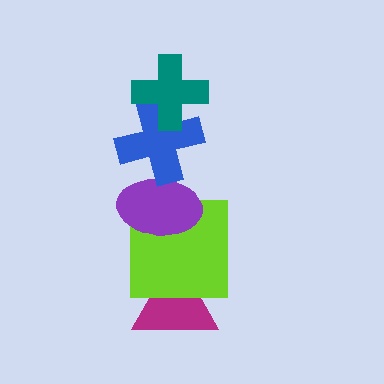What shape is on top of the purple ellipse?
The blue cross is on top of the purple ellipse.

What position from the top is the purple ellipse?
The purple ellipse is 3rd from the top.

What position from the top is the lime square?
The lime square is 4th from the top.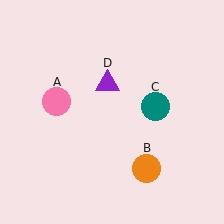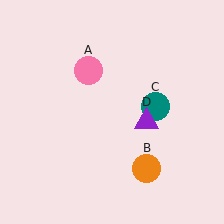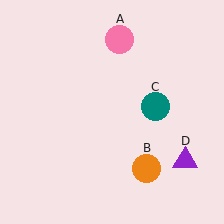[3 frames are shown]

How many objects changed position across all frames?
2 objects changed position: pink circle (object A), purple triangle (object D).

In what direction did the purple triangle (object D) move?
The purple triangle (object D) moved down and to the right.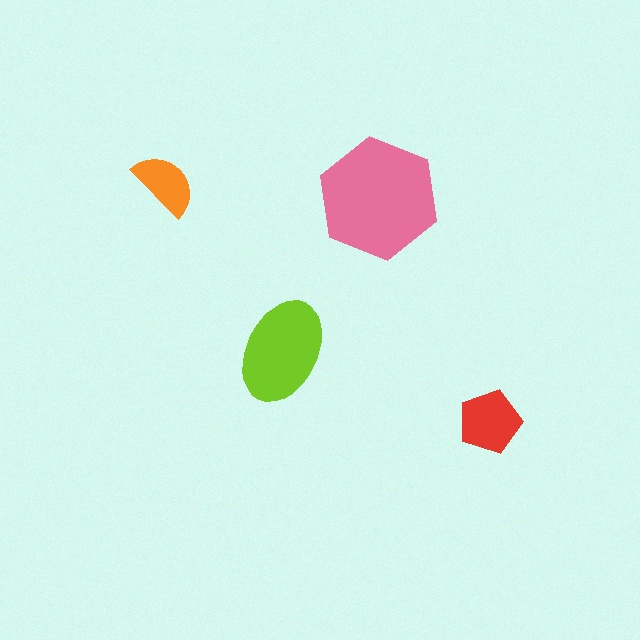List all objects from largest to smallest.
The pink hexagon, the lime ellipse, the red pentagon, the orange semicircle.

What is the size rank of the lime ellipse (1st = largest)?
2nd.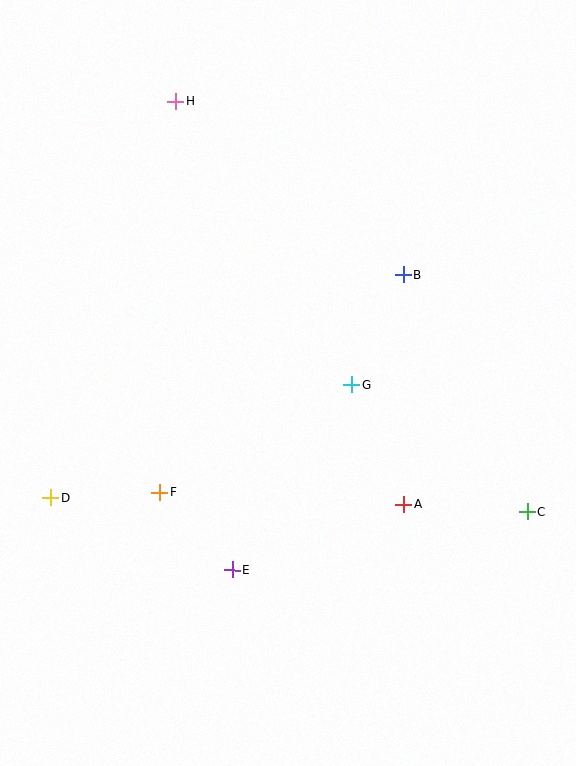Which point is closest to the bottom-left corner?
Point D is closest to the bottom-left corner.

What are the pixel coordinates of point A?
Point A is at (404, 505).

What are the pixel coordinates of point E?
Point E is at (233, 570).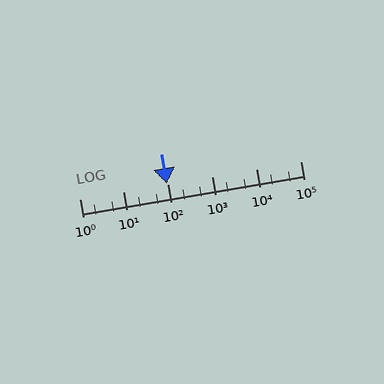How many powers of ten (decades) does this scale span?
The scale spans 5 decades, from 1 to 100000.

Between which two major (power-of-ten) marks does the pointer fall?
The pointer is between 10 and 100.